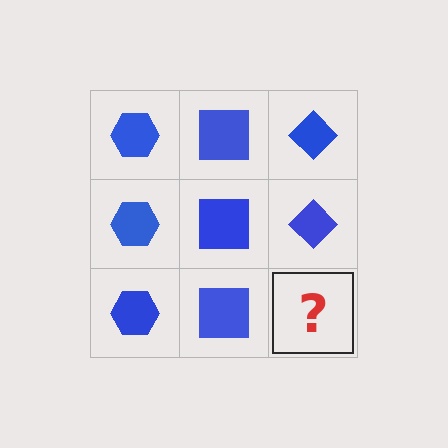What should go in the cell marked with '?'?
The missing cell should contain a blue diamond.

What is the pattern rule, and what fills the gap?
The rule is that each column has a consistent shape. The gap should be filled with a blue diamond.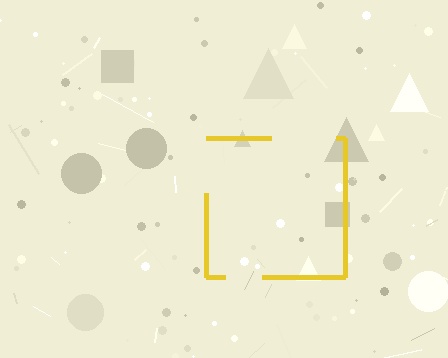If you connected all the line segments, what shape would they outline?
They would outline a square.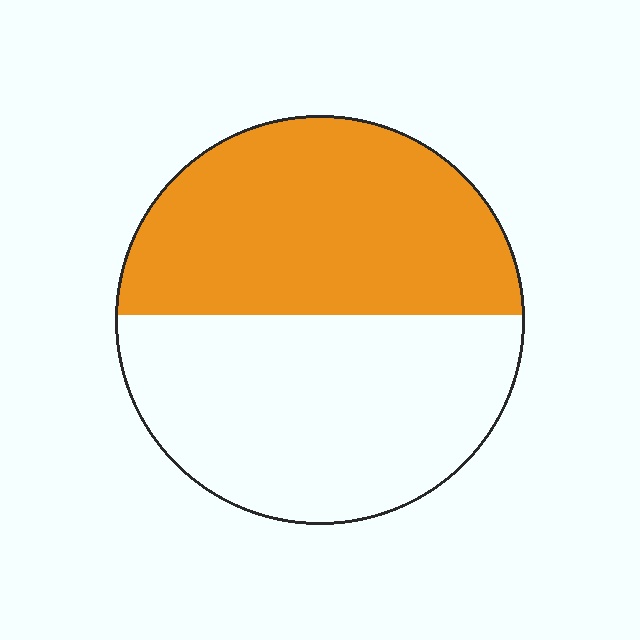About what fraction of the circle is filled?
About one half (1/2).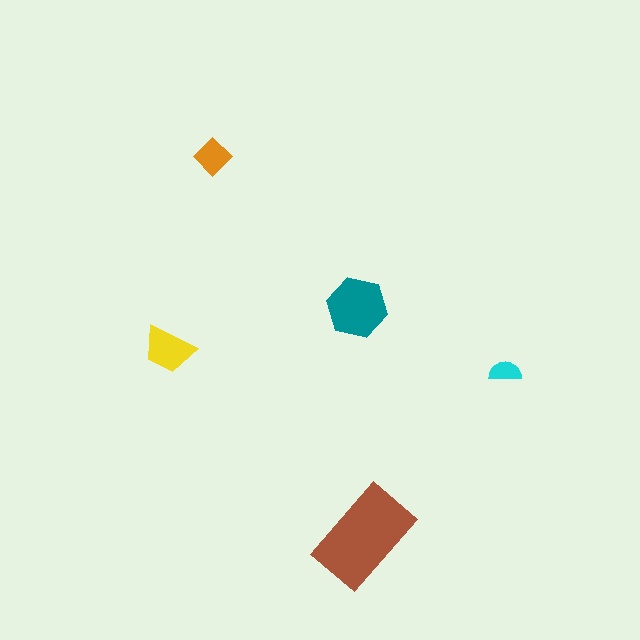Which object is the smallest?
The cyan semicircle.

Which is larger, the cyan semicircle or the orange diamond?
The orange diamond.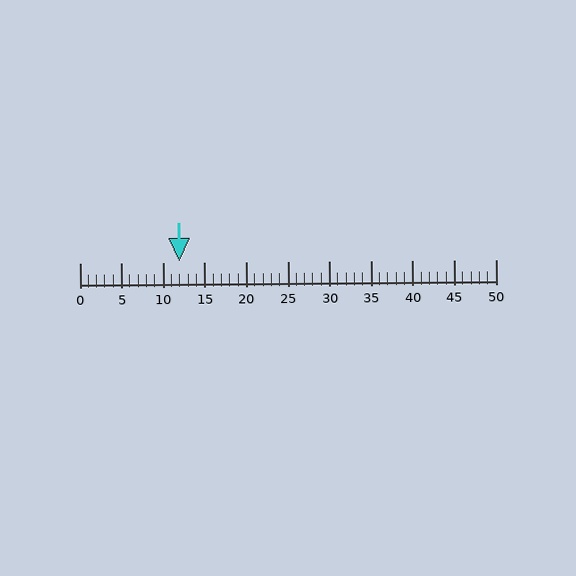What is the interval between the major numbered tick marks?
The major tick marks are spaced 5 units apart.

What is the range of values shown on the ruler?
The ruler shows values from 0 to 50.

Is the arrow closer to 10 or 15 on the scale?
The arrow is closer to 10.